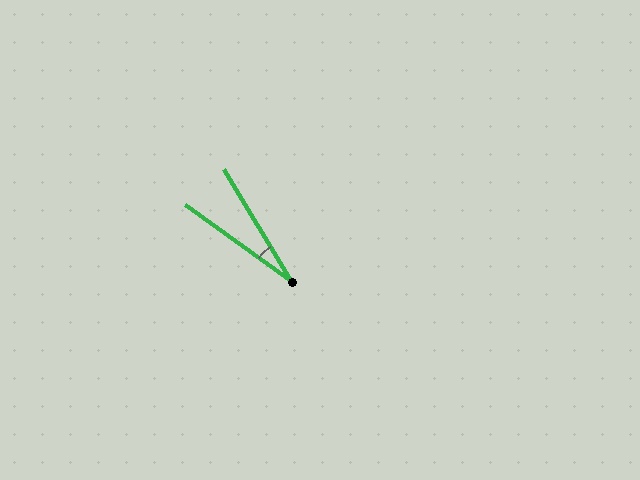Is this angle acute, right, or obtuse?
It is acute.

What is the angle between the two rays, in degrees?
Approximately 23 degrees.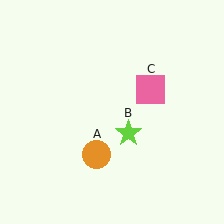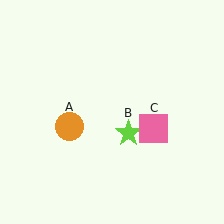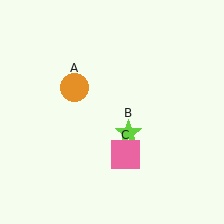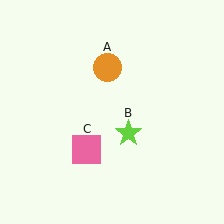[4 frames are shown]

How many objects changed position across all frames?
2 objects changed position: orange circle (object A), pink square (object C).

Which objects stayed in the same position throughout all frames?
Lime star (object B) remained stationary.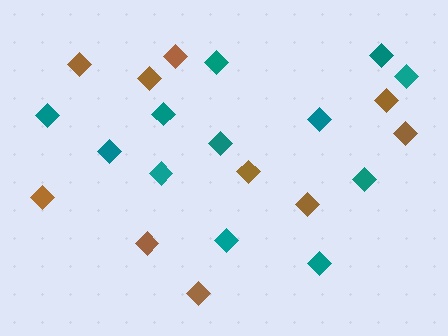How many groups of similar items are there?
There are 2 groups: one group of teal diamonds (12) and one group of brown diamonds (10).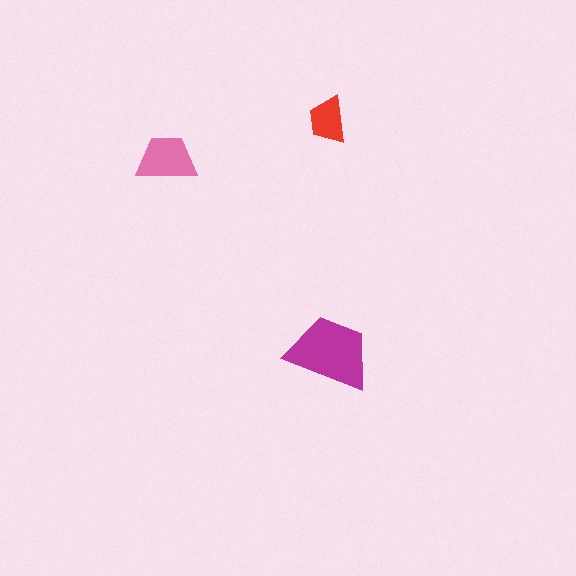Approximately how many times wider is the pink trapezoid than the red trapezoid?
About 1.5 times wider.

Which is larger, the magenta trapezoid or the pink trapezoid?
The magenta one.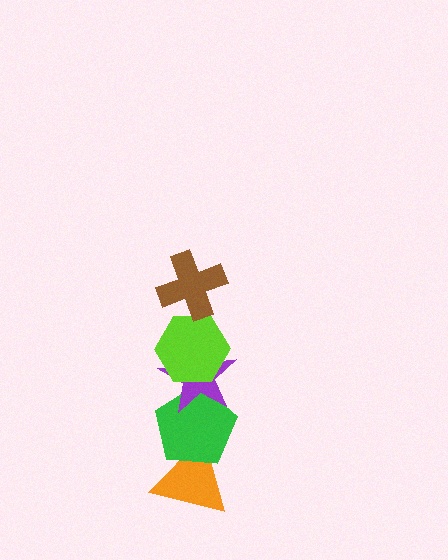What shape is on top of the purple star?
The lime hexagon is on top of the purple star.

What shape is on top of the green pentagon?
The purple star is on top of the green pentagon.